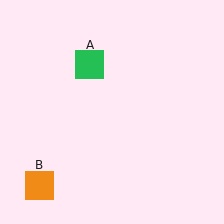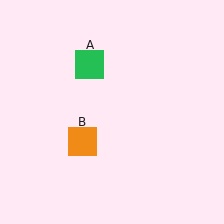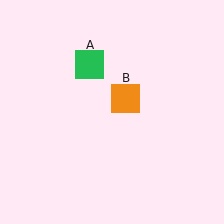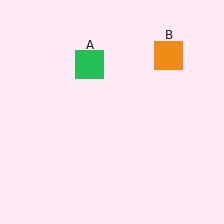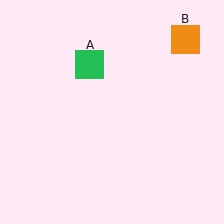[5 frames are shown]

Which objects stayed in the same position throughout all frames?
Green square (object A) remained stationary.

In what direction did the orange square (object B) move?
The orange square (object B) moved up and to the right.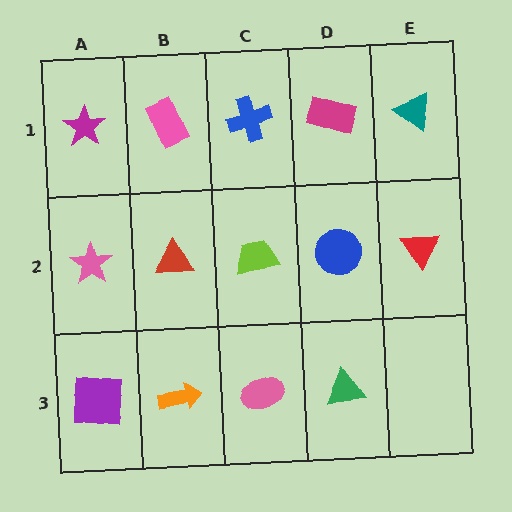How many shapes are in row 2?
5 shapes.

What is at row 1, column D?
A magenta rectangle.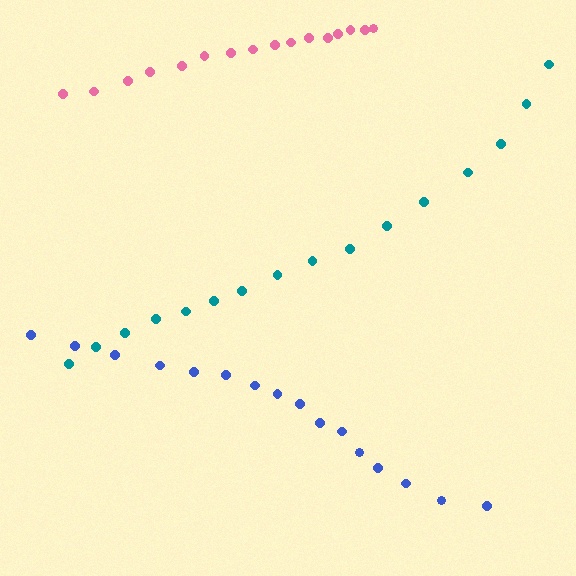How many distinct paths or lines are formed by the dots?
There are 3 distinct paths.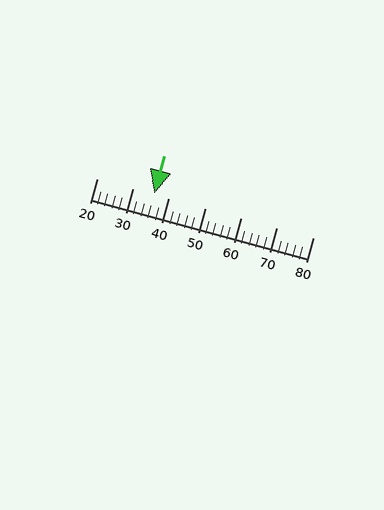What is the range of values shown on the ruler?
The ruler shows values from 20 to 80.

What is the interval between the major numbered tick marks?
The major tick marks are spaced 10 units apart.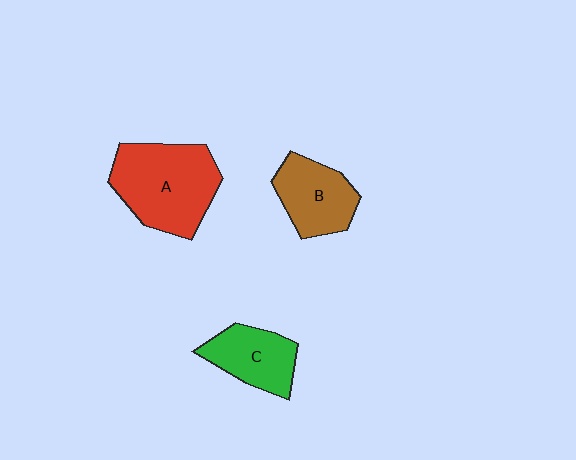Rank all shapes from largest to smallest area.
From largest to smallest: A (red), B (brown), C (green).